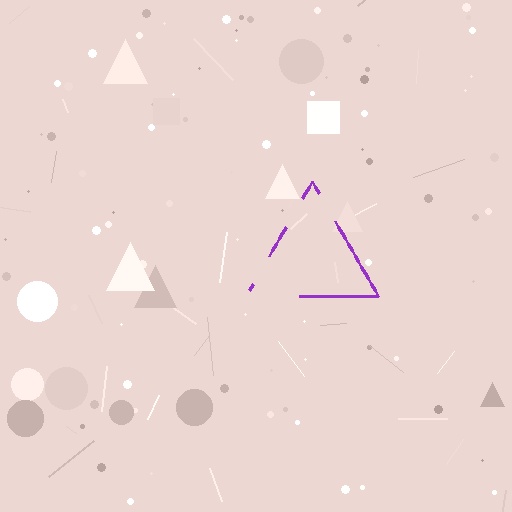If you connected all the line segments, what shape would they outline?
They would outline a triangle.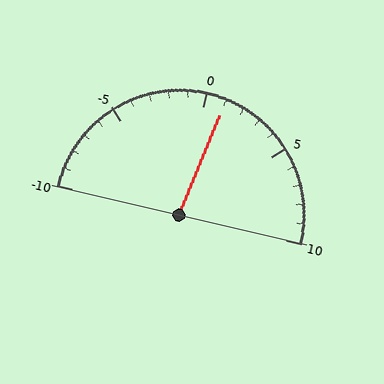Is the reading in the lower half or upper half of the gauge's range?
The reading is in the upper half of the range (-10 to 10).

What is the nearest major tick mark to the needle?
The nearest major tick mark is 0.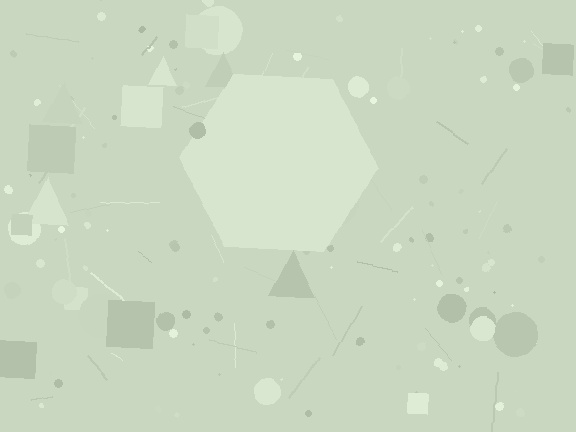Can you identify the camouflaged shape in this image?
The camouflaged shape is a hexagon.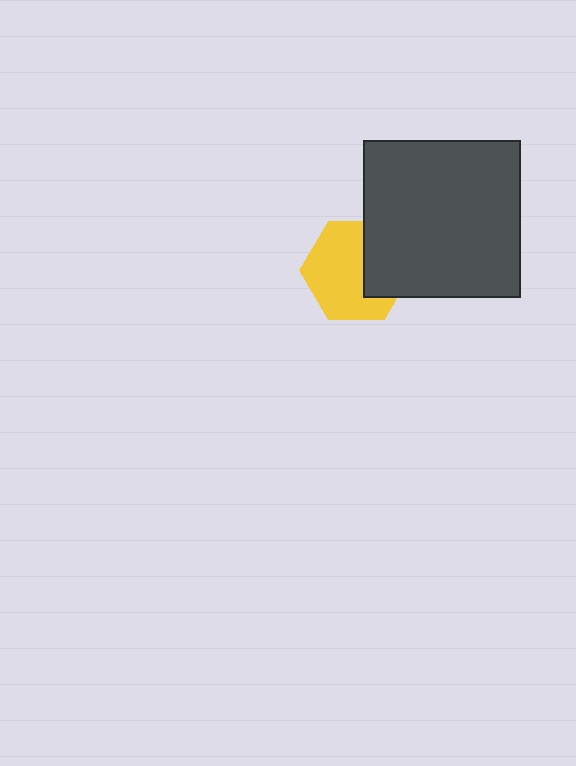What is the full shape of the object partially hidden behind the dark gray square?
The partially hidden object is a yellow hexagon.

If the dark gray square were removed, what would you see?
You would see the complete yellow hexagon.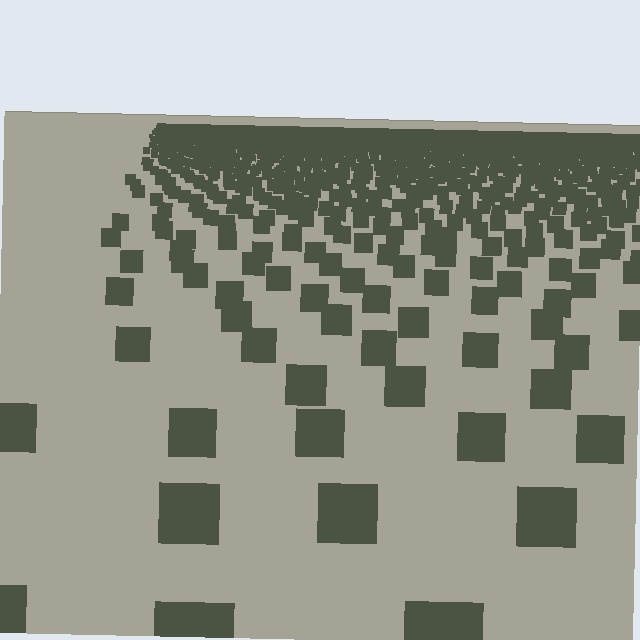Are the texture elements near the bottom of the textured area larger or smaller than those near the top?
Larger. Near the bottom, elements are closer to the viewer and appear at a bigger on-screen size.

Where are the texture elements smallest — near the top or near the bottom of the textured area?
Near the top.